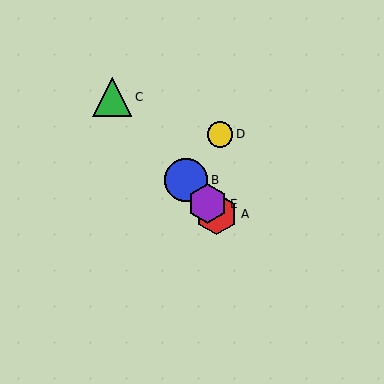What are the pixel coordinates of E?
Object E is at (207, 204).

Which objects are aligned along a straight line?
Objects A, B, C, E are aligned along a straight line.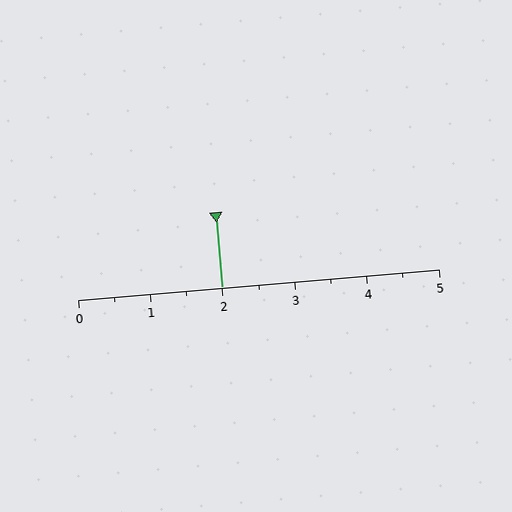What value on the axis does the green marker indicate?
The marker indicates approximately 2.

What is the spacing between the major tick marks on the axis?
The major ticks are spaced 1 apart.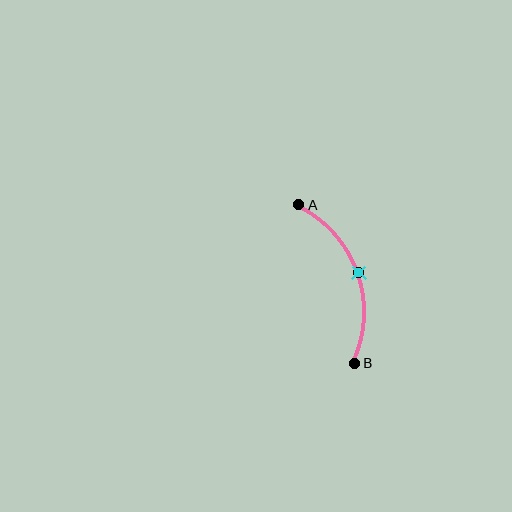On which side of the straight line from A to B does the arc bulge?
The arc bulges to the right of the straight line connecting A and B.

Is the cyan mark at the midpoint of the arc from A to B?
Yes. The cyan mark lies on the arc at equal arc-length from both A and B — it is the arc midpoint.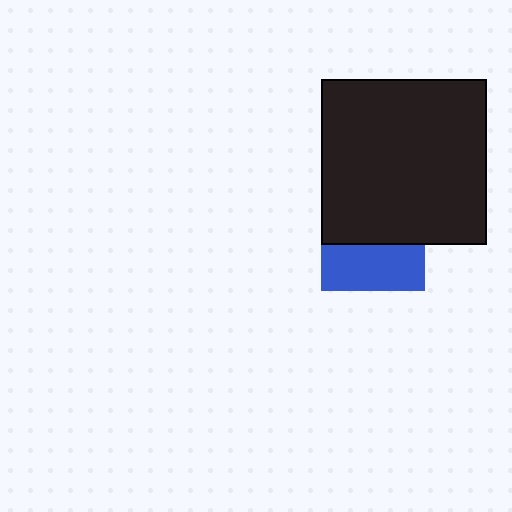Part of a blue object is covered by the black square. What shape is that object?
It is a square.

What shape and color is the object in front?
The object in front is a black square.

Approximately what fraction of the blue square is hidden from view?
Roughly 56% of the blue square is hidden behind the black square.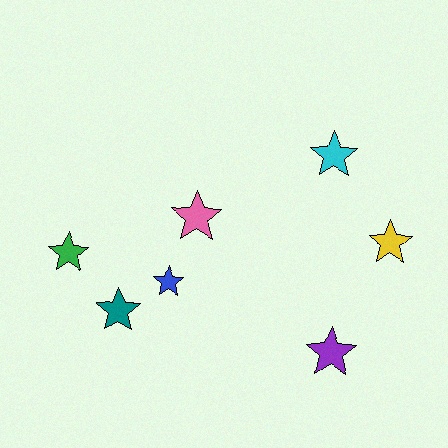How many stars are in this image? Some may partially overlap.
There are 7 stars.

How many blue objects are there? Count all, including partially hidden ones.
There is 1 blue object.